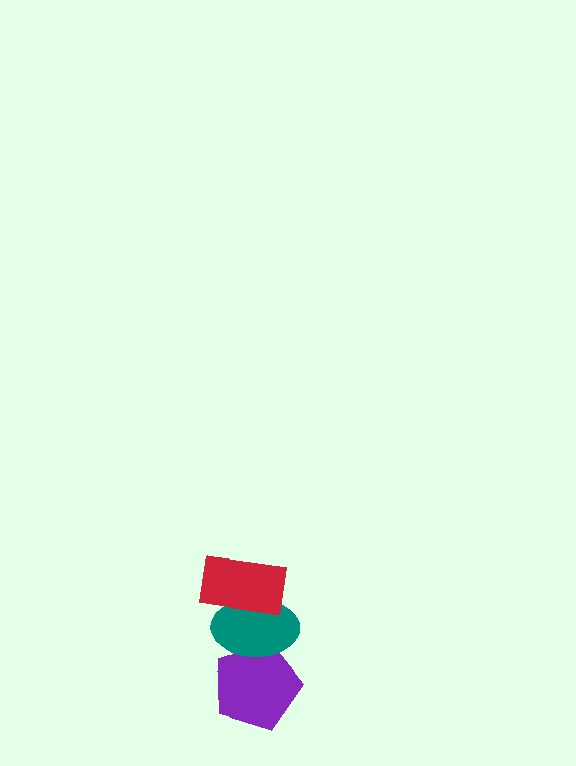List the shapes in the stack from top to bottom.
From top to bottom: the red rectangle, the teal ellipse, the purple pentagon.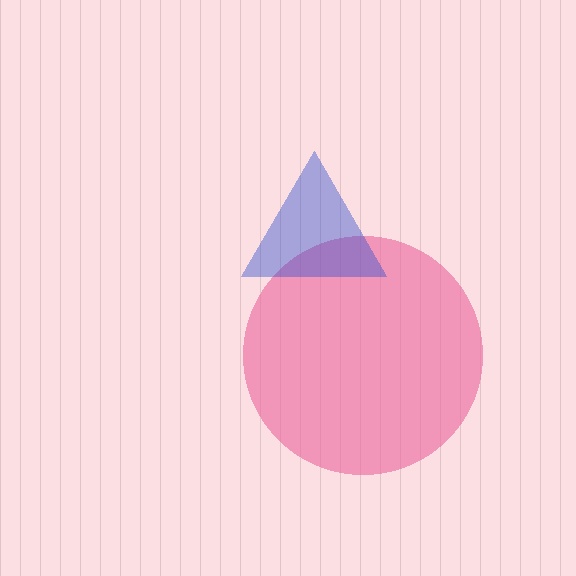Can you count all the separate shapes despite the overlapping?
Yes, there are 2 separate shapes.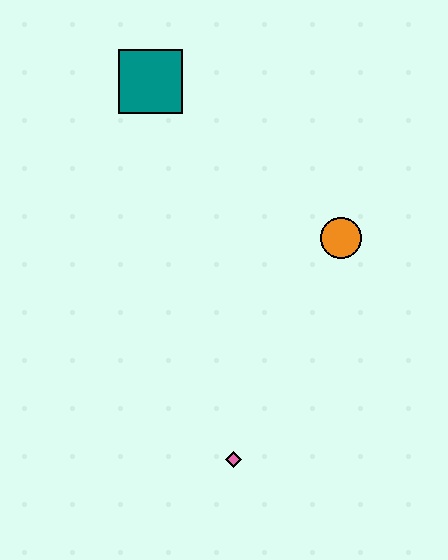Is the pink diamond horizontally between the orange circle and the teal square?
Yes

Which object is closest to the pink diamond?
The orange circle is closest to the pink diamond.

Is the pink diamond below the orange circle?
Yes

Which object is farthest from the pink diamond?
The teal square is farthest from the pink diamond.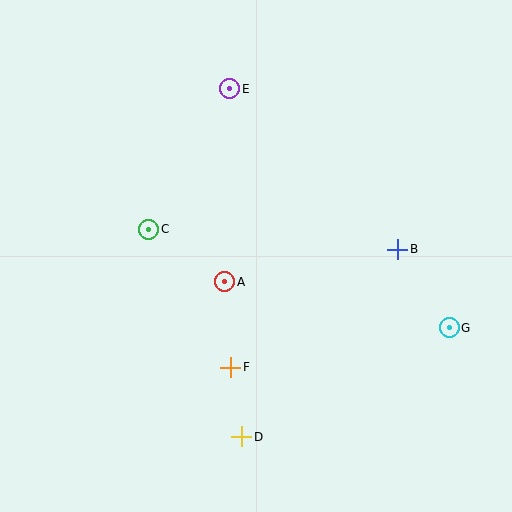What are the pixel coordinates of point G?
Point G is at (449, 328).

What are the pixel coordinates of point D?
Point D is at (242, 437).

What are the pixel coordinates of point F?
Point F is at (231, 367).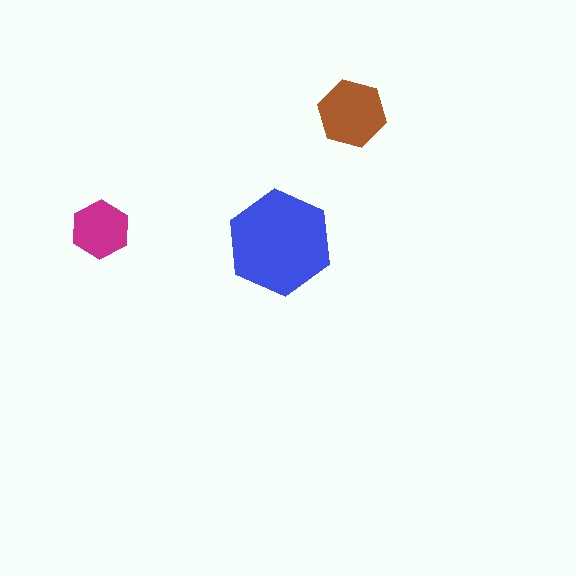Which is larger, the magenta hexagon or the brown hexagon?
The brown one.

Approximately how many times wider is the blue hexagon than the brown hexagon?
About 1.5 times wider.